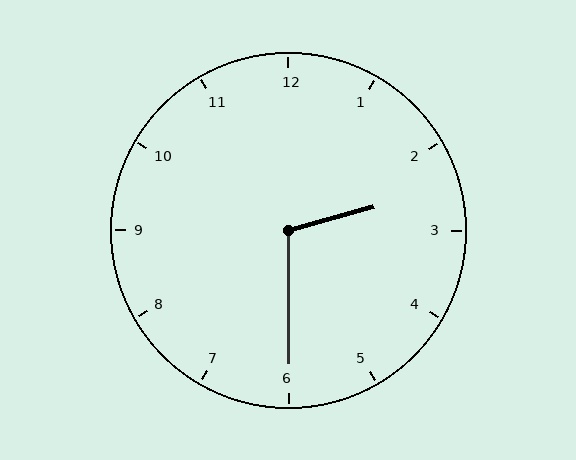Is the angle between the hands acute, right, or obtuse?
It is obtuse.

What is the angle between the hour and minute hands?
Approximately 105 degrees.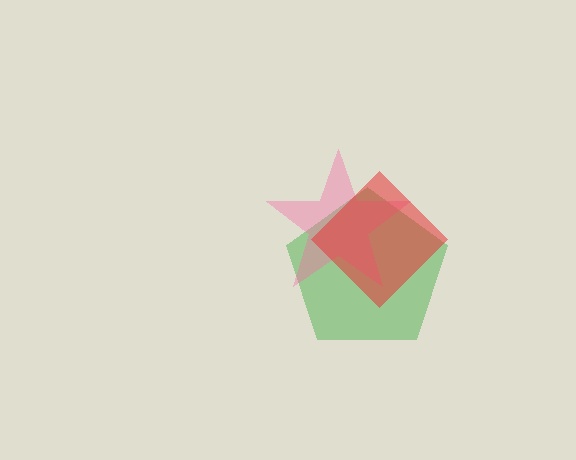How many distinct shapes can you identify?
There are 3 distinct shapes: a green pentagon, a pink star, a red diamond.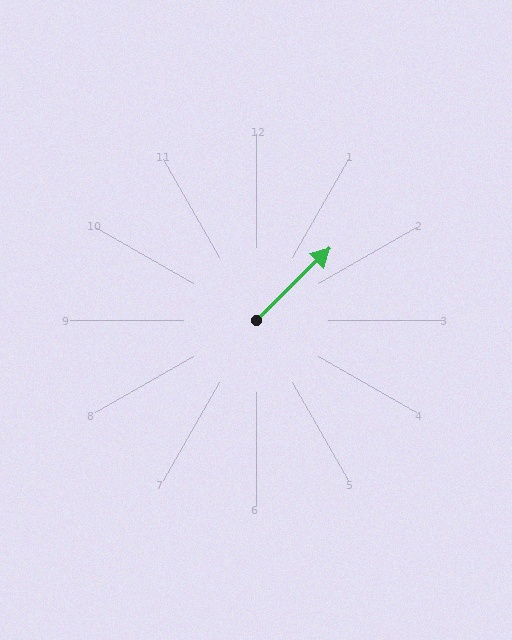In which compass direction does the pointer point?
Northeast.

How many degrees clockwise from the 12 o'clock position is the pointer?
Approximately 46 degrees.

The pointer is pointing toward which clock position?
Roughly 2 o'clock.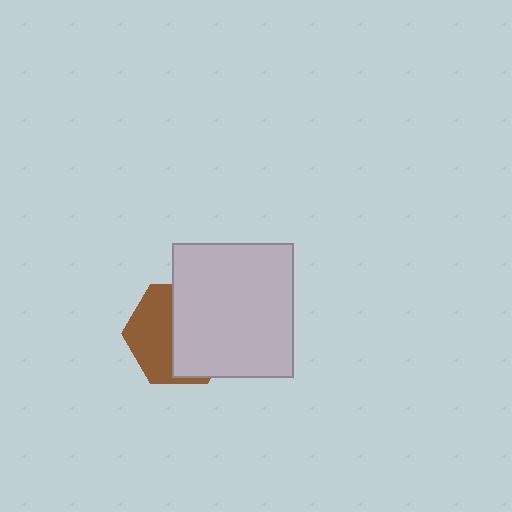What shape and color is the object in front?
The object in front is a light gray rectangle.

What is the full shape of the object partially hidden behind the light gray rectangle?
The partially hidden object is a brown hexagon.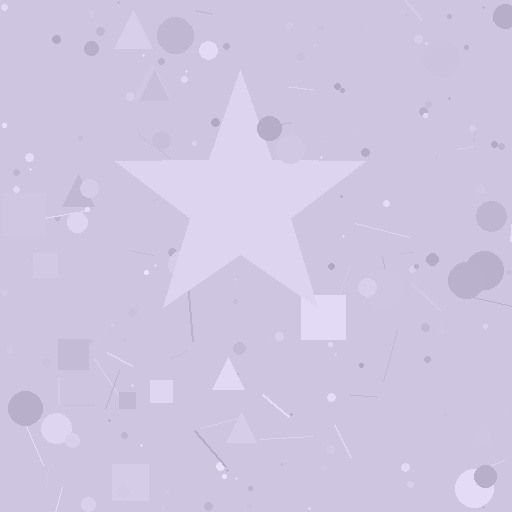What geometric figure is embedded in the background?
A star is embedded in the background.